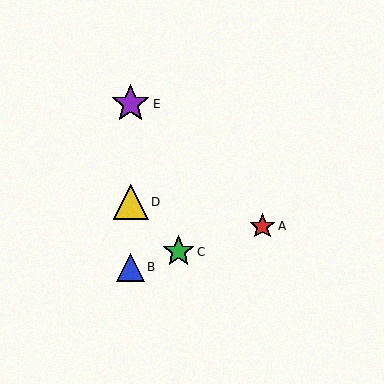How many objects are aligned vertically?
3 objects (B, D, E) are aligned vertically.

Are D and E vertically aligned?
Yes, both are at x≈131.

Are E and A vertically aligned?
No, E is at x≈131 and A is at x≈262.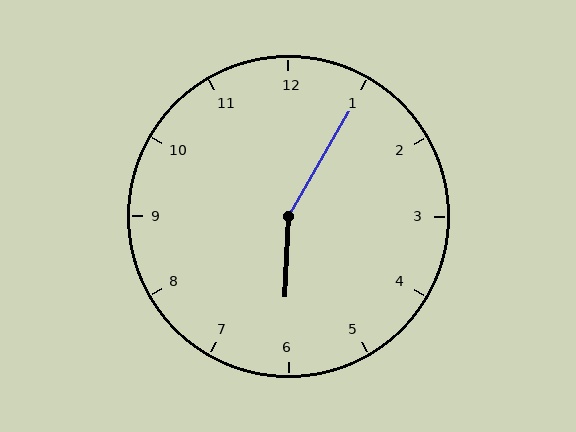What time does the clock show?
6:05.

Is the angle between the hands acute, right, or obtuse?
It is obtuse.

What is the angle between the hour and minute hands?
Approximately 152 degrees.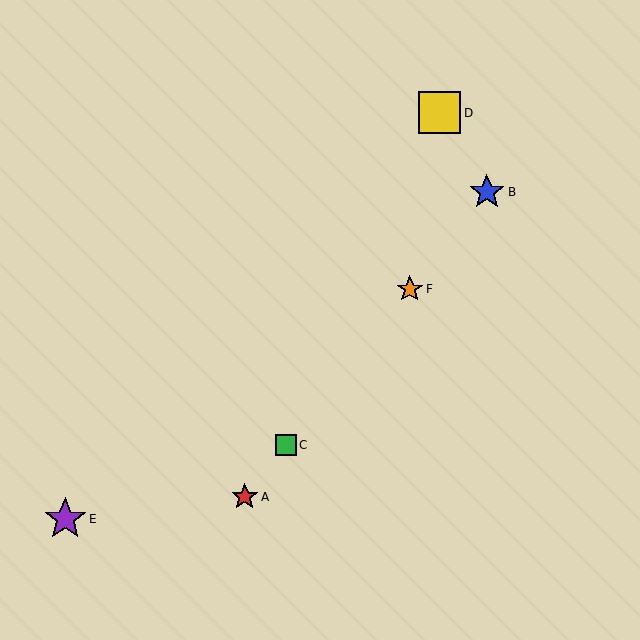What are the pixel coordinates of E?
Object E is at (65, 519).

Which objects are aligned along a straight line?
Objects A, B, C, F are aligned along a straight line.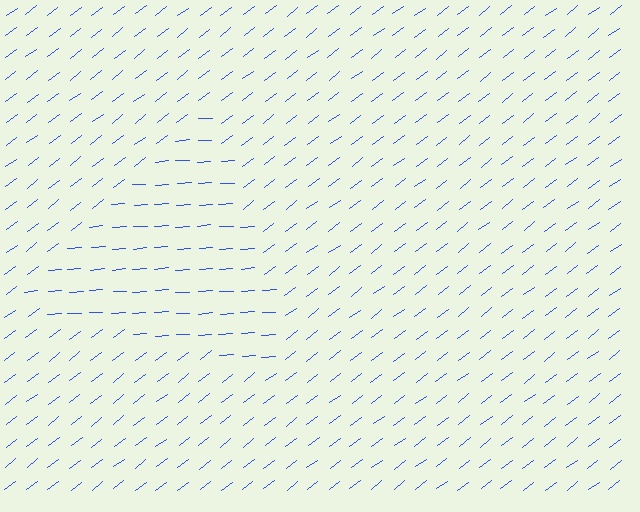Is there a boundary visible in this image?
Yes, there is a texture boundary formed by a change in line orientation.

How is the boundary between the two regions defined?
The boundary is defined purely by a change in line orientation (approximately 33 degrees difference). All lines are the same color and thickness.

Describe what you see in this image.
The image is filled with small blue line segments. A triangle region in the image has lines oriented differently from the surrounding lines, creating a visible texture boundary.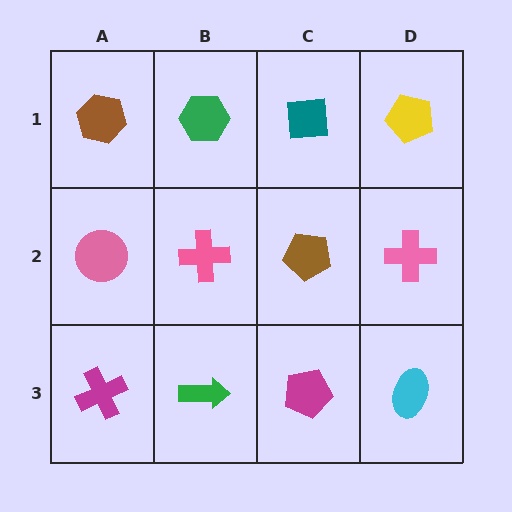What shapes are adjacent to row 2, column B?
A green hexagon (row 1, column B), a green arrow (row 3, column B), a pink circle (row 2, column A), a brown pentagon (row 2, column C).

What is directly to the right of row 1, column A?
A green hexagon.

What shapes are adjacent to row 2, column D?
A yellow pentagon (row 1, column D), a cyan ellipse (row 3, column D), a brown pentagon (row 2, column C).